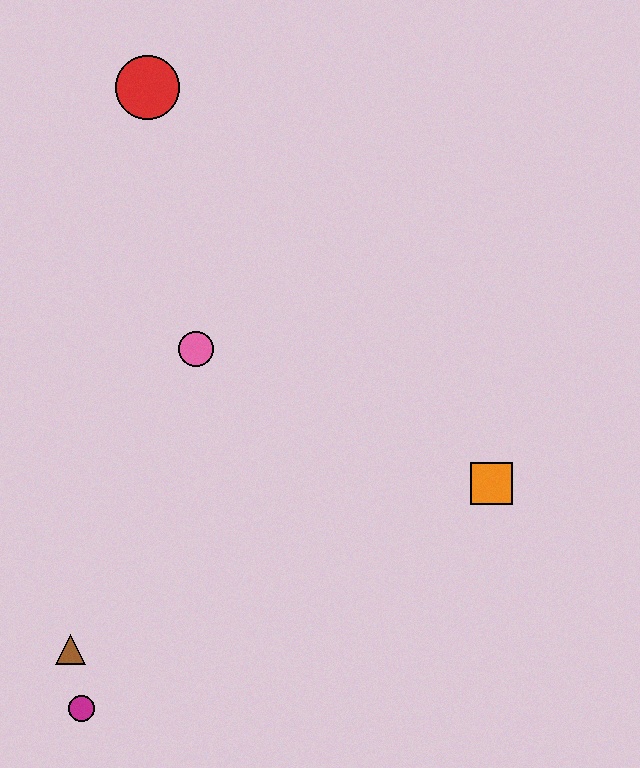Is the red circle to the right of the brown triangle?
Yes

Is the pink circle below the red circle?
Yes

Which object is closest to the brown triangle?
The magenta circle is closest to the brown triangle.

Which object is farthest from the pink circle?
The magenta circle is farthest from the pink circle.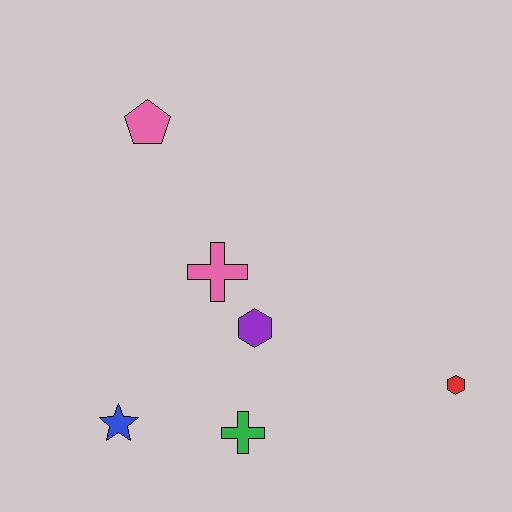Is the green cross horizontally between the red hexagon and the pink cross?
Yes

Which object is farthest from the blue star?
The red hexagon is farthest from the blue star.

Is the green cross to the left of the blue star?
No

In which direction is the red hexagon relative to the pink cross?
The red hexagon is to the right of the pink cross.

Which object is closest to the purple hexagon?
The pink cross is closest to the purple hexagon.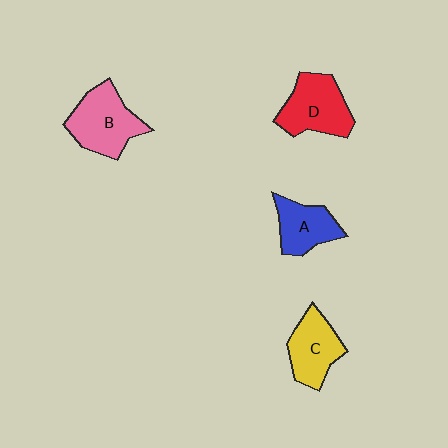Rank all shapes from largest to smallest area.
From largest to smallest: B (pink), D (red), C (yellow), A (blue).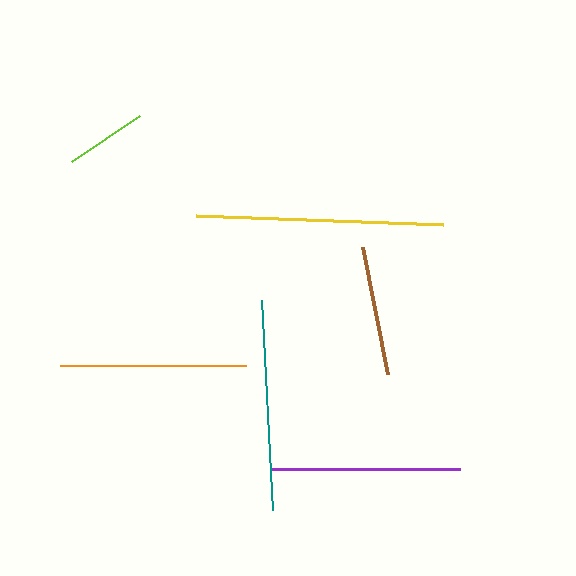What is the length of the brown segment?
The brown segment is approximately 129 pixels long.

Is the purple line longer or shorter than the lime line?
The purple line is longer than the lime line.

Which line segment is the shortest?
The lime line is the shortest at approximately 82 pixels.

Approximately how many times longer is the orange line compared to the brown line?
The orange line is approximately 1.4 times the length of the brown line.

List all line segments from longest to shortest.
From longest to shortest: yellow, teal, purple, orange, brown, lime.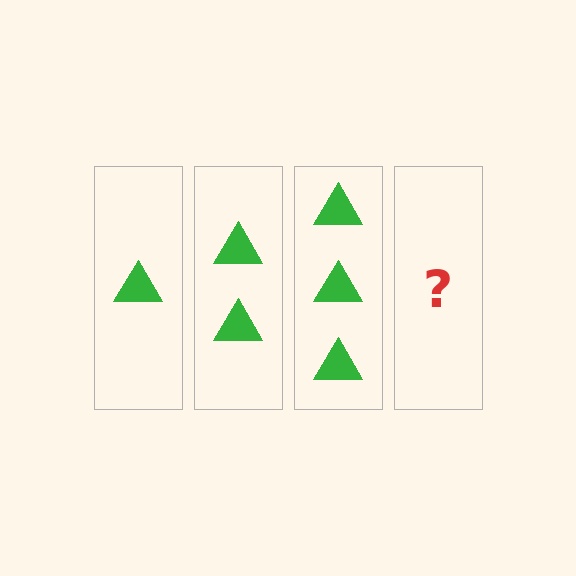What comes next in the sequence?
The next element should be 4 triangles.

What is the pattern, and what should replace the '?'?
The pattern is that each step adds one more triangle. The '?' should be 4 triangles.